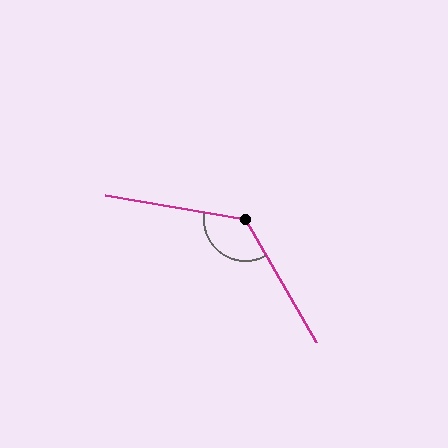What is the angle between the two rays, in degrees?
Approximately 129 degrees.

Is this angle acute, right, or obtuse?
It is obtuse.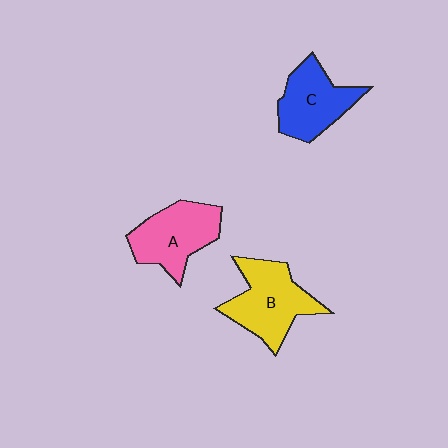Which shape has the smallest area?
Shape C (blue).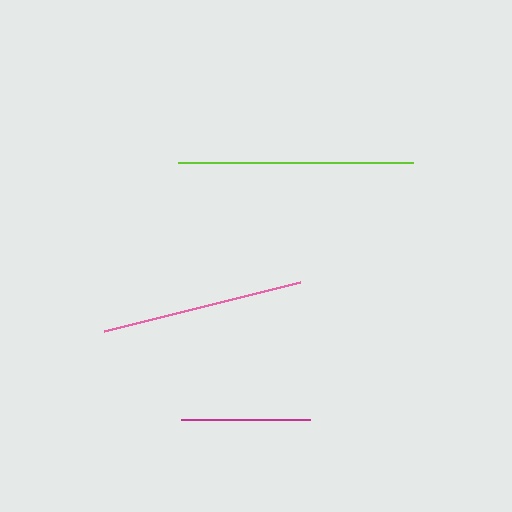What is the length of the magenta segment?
The magenta segment is approximately 129 pixels long.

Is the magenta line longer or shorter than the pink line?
The pink line is longer than the magenta line.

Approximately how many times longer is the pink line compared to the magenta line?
The pink line is approximately 1.6 times the length of the magenta line.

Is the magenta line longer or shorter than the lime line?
The lime line is longer than the magenta line.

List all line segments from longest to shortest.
From longest to shortest: lime, pink, magenta.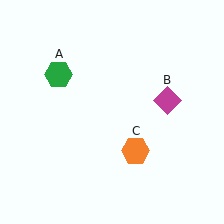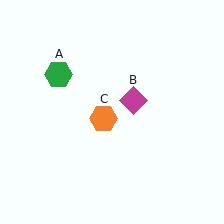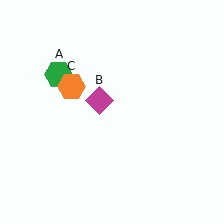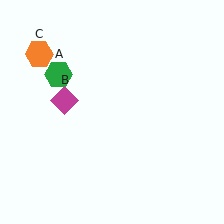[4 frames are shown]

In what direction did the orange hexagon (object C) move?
The orange hexagon (object C) moved up and to the left.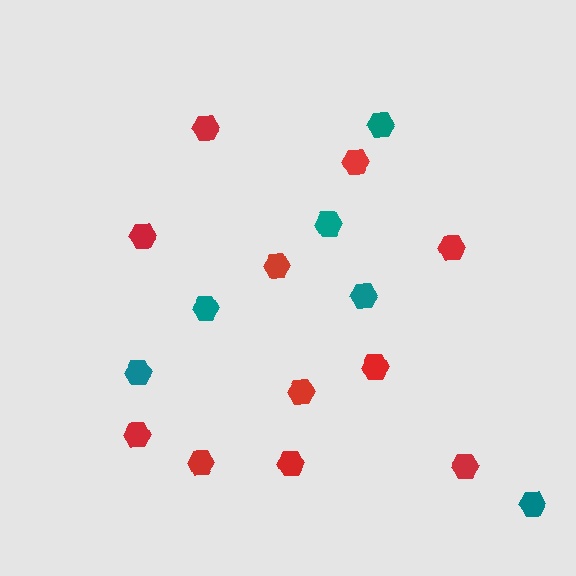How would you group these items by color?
There are 2 groups: one group of red hexagons (11) and one group of teal hexagons (6).